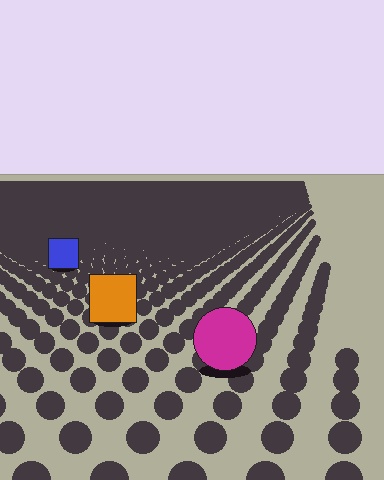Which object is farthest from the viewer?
The blue square is farthest from the viewer. It appears smaller and the ground texture around it is denser.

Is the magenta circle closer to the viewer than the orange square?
Yes. The magenta circle is closer — you can tell from the texture gradient: the ground texture is coarser near it.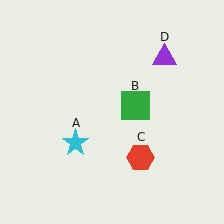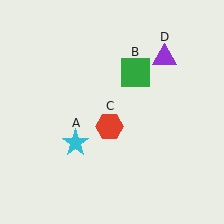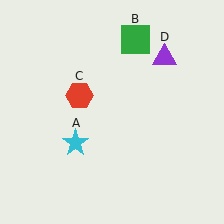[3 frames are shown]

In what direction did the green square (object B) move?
The green square (object B) moved up.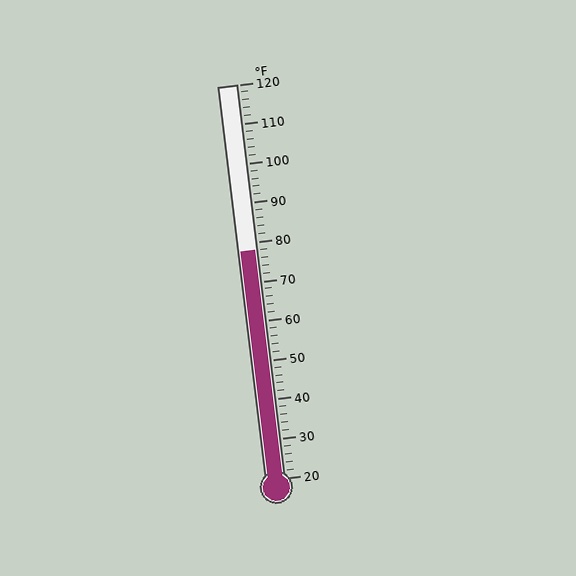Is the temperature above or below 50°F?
The temperature is above 50°F.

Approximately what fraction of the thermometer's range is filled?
The thermometer is filled to approximately 60% of its range.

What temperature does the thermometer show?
The thermometer shows approximately 78°F.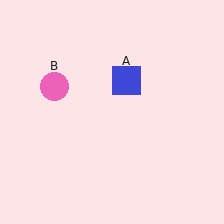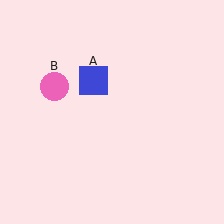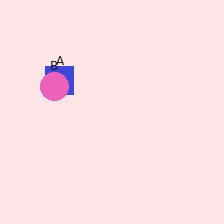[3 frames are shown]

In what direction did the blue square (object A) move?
The blue square (object A) moved left.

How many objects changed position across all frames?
1 object changed position: blue square (object A).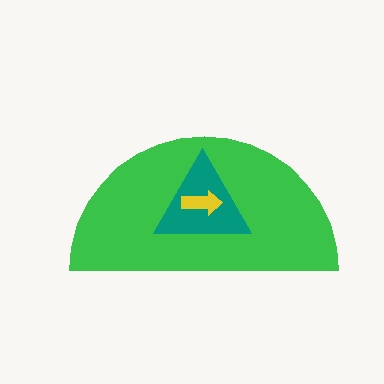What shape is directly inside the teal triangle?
The yellow arrow.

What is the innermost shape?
The yellow arrow.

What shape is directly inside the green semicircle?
The teal triangle.